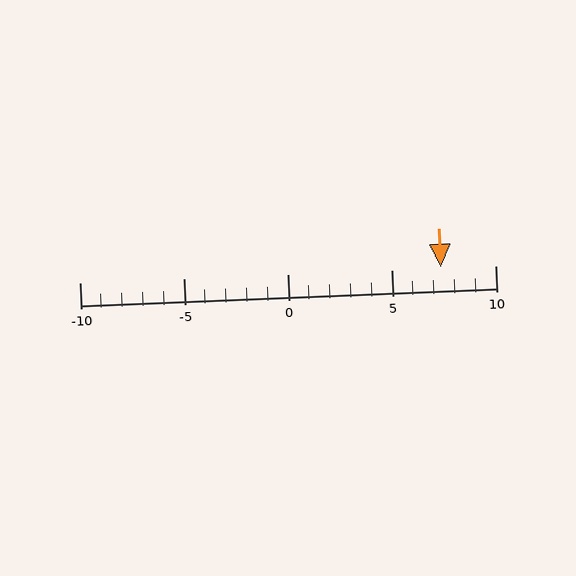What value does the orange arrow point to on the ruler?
The orange arrow points to approximately 7.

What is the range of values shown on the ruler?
The ruler shows values from -10 to 10.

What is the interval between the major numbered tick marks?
The major tick marks are spaced 5 units apart.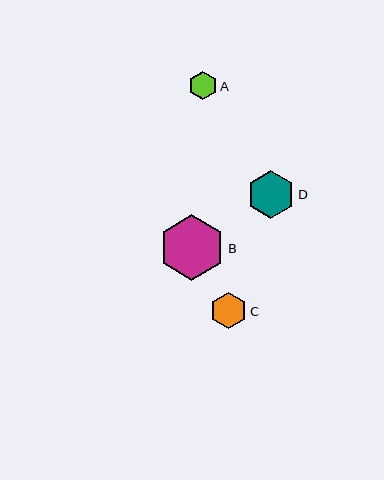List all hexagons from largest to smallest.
From largest to smallest: B, D, C, A.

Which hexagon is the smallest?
Hexagon A is the smallest with a size of approximately 29 pixels.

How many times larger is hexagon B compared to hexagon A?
Hexagon B is approximately 2.3 times the size of hexagon A.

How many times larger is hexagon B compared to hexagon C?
Hexagon B is approximately 1.8 times the size of hexagon C.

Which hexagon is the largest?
Hexagon B is the largest with a size of approximately 66 pixels.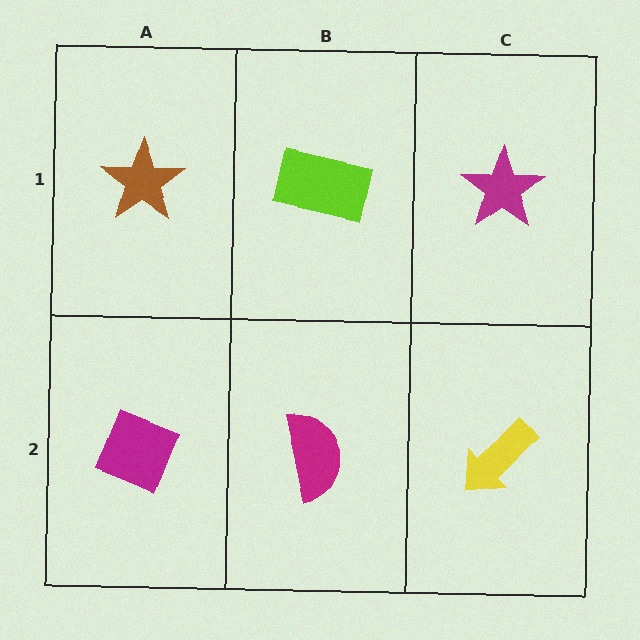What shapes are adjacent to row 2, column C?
A magenta star (row 1, column C), a magenta semicircle (row 2, column B).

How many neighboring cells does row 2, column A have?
2.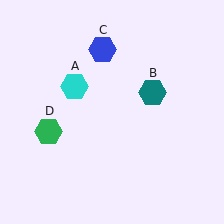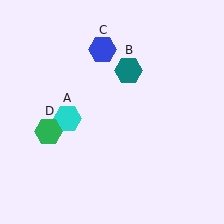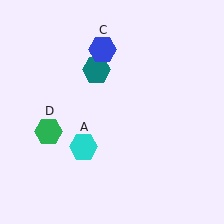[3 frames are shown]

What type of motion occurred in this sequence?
The cyan hexagon (object A), teal hexagon (object B) rotated counterclockwise around the center of the scene.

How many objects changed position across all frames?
2 objects changed position: cyan hexagon (object A), teal hexagon (object B).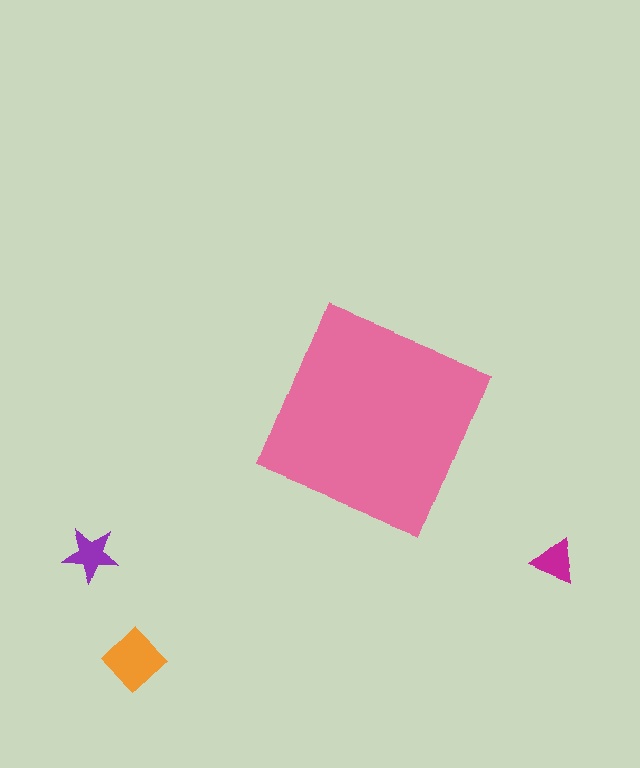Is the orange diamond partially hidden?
No, the orange diamond is fully visible.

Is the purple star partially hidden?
No, the purple star is fully visible.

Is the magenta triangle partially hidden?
No, the magenta triangle is fully visible.